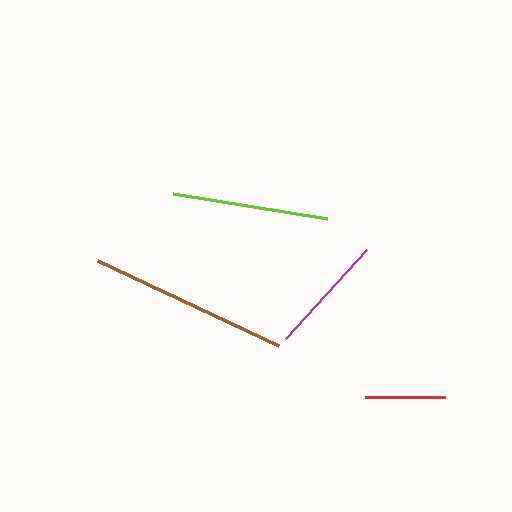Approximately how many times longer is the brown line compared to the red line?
The brown line is approximately 2.5 times the length of the red line.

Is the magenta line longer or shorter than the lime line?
The lime line is longer than the magenta line.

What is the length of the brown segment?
The brown segment is approximately 200 pixels long.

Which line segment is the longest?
The brown line is the longest at approximately 200 pixels.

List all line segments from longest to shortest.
From longest to shortest: brown, lime, magenta, red.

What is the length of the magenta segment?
The magenta segment is approximately 121 pixels long.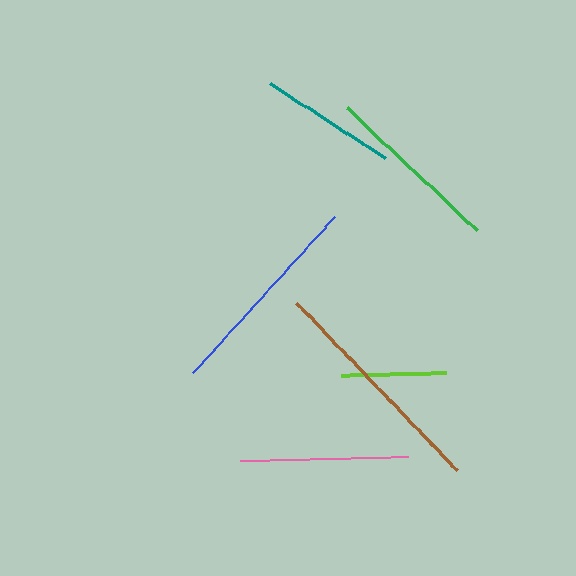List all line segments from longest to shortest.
From longest to shortest: brown, blue, green, pink, teal, lime.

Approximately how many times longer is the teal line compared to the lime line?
The teal line is approximately 1.3 times the length of the lime line.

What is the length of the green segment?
The green segment is approximately 179 pixels long.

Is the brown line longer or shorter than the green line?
The brown line is longer than the green line.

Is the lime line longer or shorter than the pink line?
The pink line is longer than the lime line.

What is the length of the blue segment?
The blue segment is approximately 211 pixels long.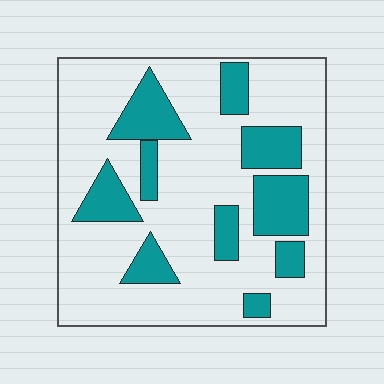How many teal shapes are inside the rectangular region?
10.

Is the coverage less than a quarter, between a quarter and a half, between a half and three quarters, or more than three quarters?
Between a quarter and a half.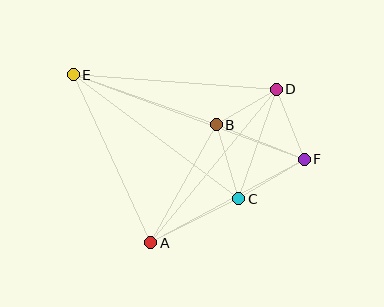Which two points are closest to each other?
Points B and D are closest to each other.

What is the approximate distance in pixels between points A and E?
The distance between A and E is approximately 185 pixels.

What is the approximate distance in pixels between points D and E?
The distance between D and E is approximately 203 pixels.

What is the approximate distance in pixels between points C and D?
The distance between C and D is approximately 116 pixels.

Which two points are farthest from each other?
Points E and F are farthest from each other.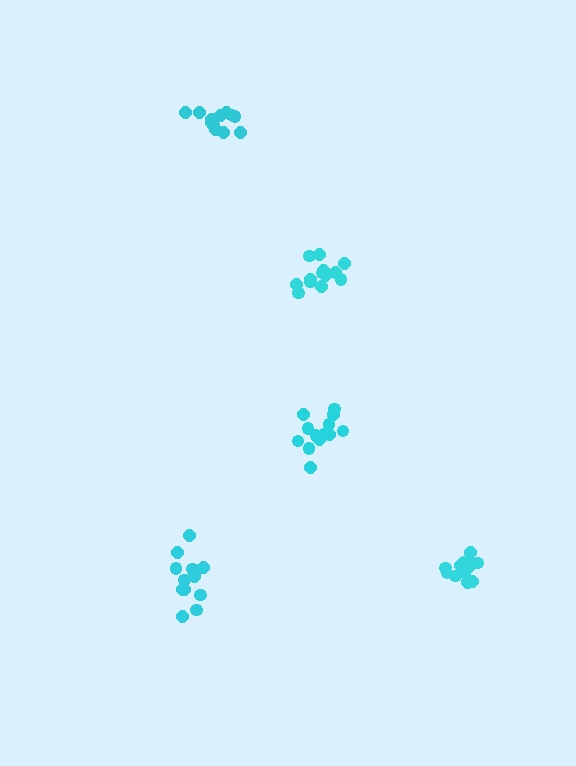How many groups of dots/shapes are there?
There are 5 groups.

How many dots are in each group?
Group 1: 13 dots, Group 2: 13 dots, Group 3: 13 dots, Group 4: 15 dots, Group 5: 12 dots (66 total).